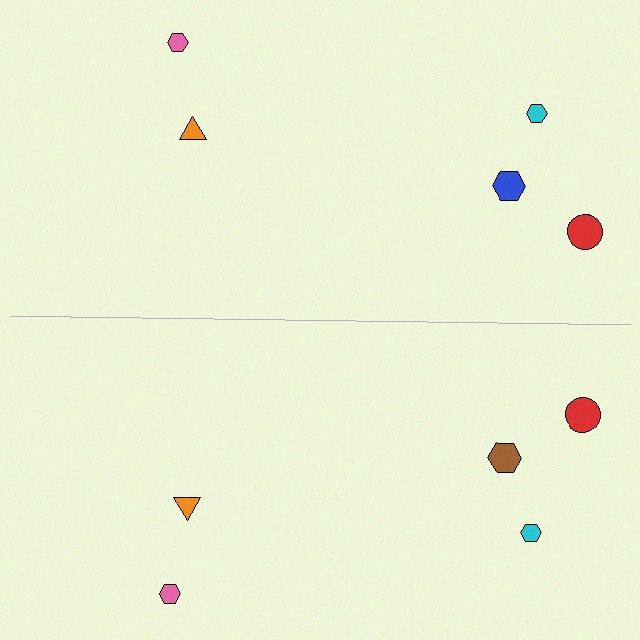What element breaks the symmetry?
The brown hexagon on the bottom side breaks the symmetry — its mirror counterpart is blue.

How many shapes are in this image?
There are 10 shapes in this image.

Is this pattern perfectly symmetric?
No, the pattern is not perfectly symmetric. The brown hexagon on the bottom side breaks the symmetry — its mirror counterpart is blue.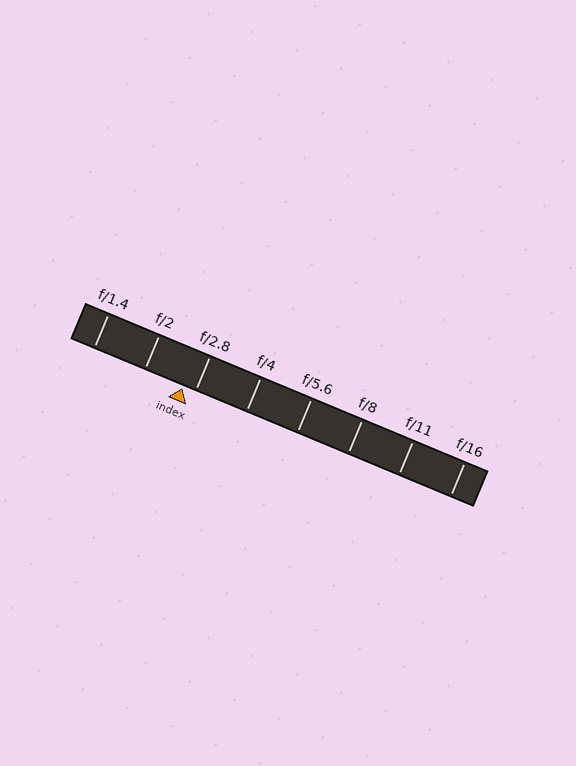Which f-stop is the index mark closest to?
The index mark is closest to f/2.8.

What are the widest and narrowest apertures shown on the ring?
The widest aperture shown is f/1.4 and the narrowest is f/16.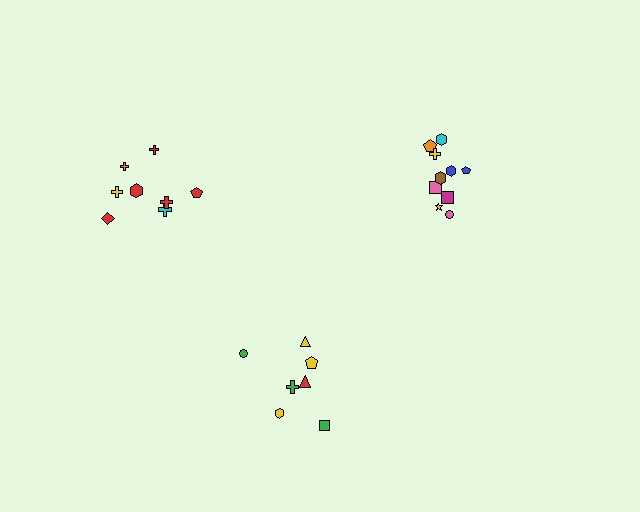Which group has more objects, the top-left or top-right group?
The top-right group.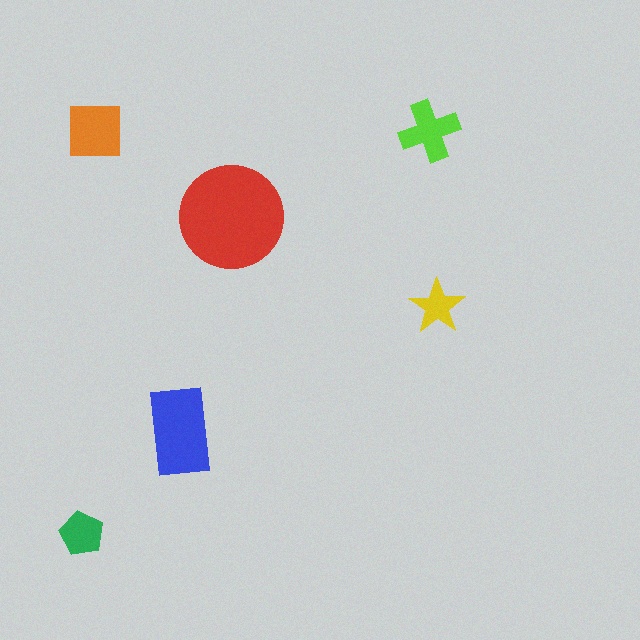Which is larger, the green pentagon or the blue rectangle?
The blue rectangle.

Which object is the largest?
The red circle.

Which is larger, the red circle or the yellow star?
The red circle.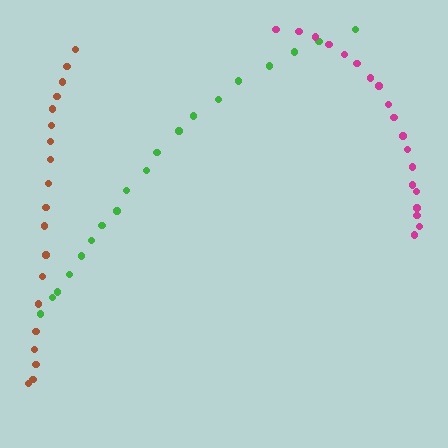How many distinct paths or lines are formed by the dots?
There are 3 distinct paths.